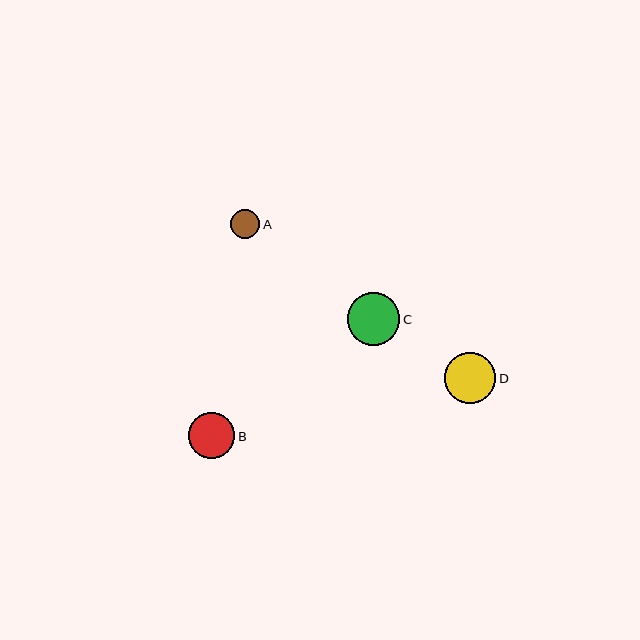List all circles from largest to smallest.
From largest to smallest: C, D, B, A.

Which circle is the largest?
Circle C is the largest with a size of approximately 53 pixels.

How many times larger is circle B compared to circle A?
Circle B is approximately 1.6 times the size of circle A.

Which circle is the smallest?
Circle A is the smallest with a size of approximately 29 pixels.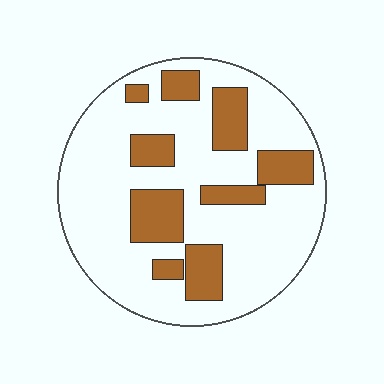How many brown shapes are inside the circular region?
9.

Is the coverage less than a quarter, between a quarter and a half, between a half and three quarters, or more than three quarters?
Between a quarter and a half.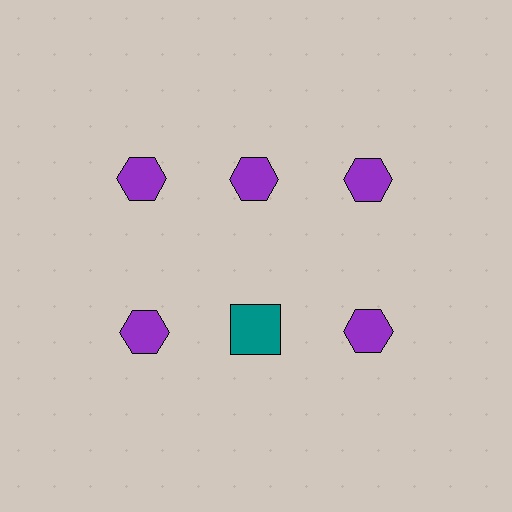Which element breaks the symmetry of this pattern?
The teal square in the second row, second from left column breaks the symmetry. All other shapes are purple hexagons.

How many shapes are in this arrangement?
There are 6 shapes arranged in a grid pattern.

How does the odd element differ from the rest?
It differs in both color (teal instead of purple) and shape (square instead of hexagon).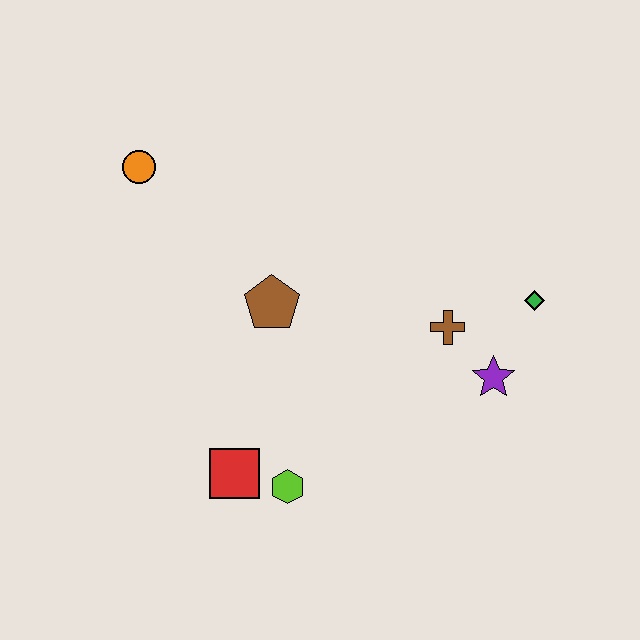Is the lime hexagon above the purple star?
No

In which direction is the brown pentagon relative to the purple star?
The brown pentagon is to the left of the purple star.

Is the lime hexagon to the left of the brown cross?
Yes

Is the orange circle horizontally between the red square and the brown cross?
No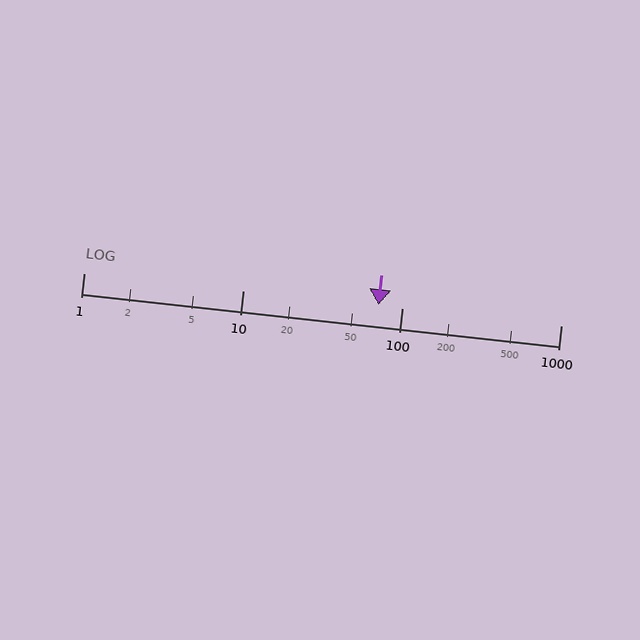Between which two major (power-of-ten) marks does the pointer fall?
The pointer is between 10 and 100.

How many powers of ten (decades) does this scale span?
The scale spans 3 decades, from 1 to 1000.